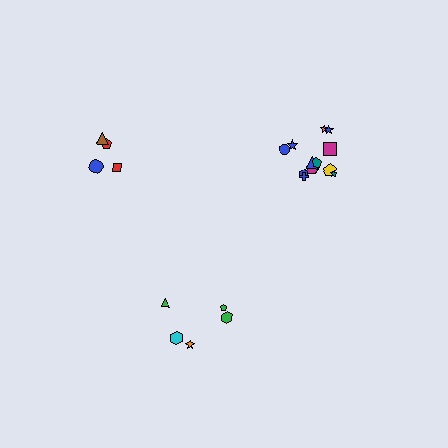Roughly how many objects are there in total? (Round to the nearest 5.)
Roughly 20 objects in total.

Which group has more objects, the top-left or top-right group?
The top-right group.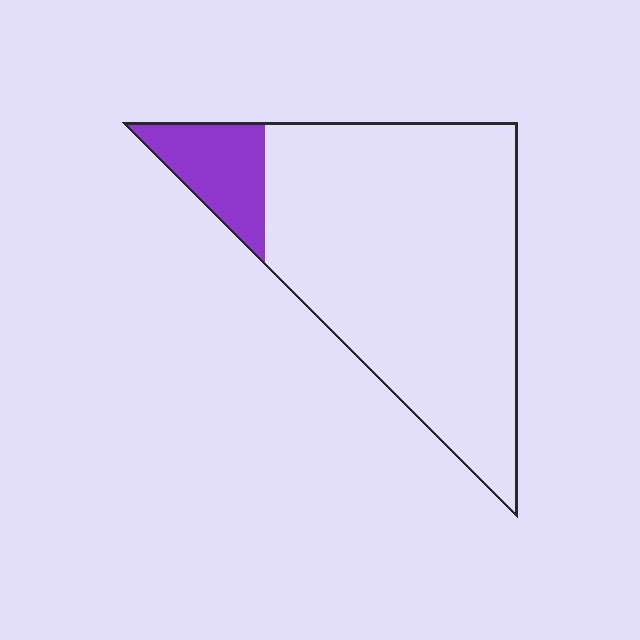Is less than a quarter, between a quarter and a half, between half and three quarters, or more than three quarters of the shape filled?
Less than a quarter.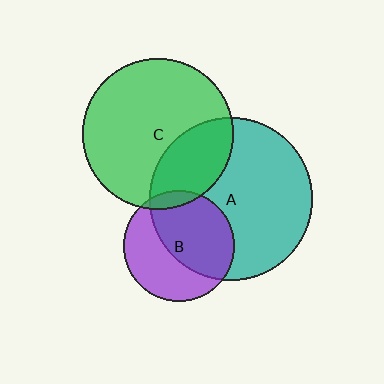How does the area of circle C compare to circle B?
Approximately 1.9 times.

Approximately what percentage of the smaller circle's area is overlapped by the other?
Approximately 55%.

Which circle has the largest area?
Circle A (teal).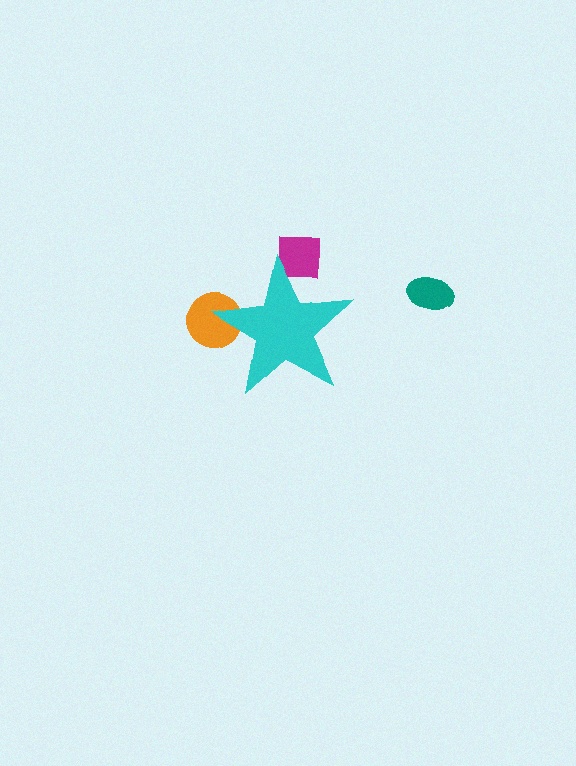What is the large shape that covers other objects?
A cyan star.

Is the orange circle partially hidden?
Yes, the orange circle is partially hidden behind the cyan star.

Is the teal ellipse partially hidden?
No, the teal ellipse is fully visible.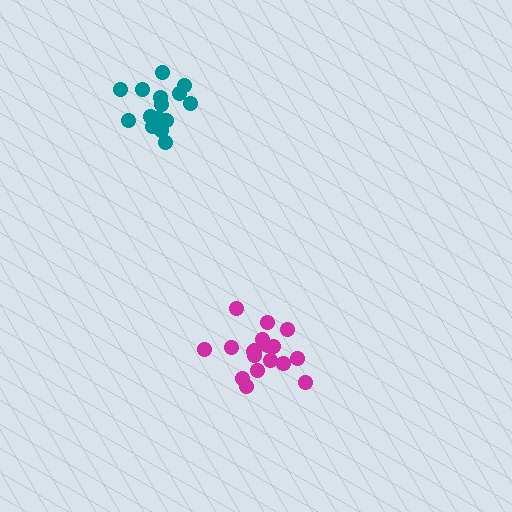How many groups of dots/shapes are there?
There are 2 groups.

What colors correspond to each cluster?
The clusters are colored: magenta, teal.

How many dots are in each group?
Group 1: 18 dots, Group 2: 17 dots (35 total).